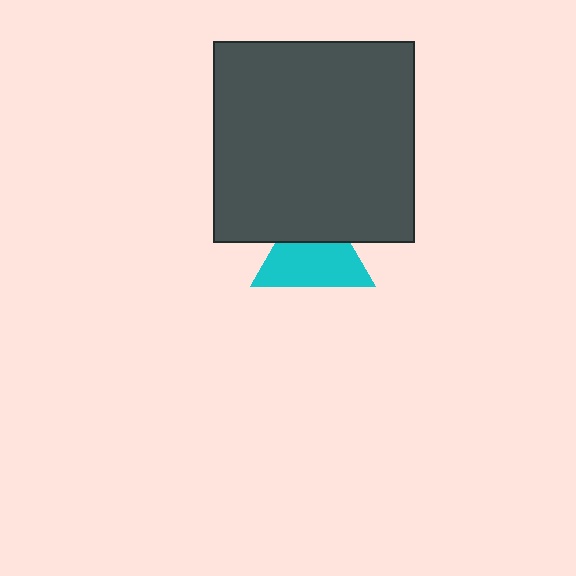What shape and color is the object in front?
The object in front is a dark gray square.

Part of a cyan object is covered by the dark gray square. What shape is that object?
It is a triangle.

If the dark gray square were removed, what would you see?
You would see the complete cyan triangle.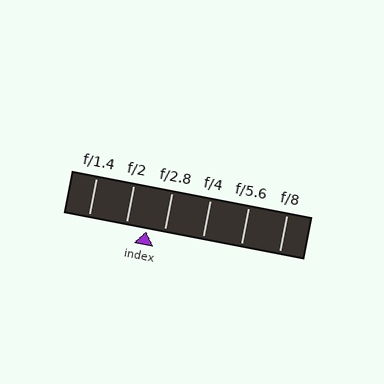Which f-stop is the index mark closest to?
The index mark is closest to f/2.8.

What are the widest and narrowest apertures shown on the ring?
The widest aperture shown is f/1.4 and the narrowest is f/8.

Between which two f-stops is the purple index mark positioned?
The index mark is between f/2 and f/2.8.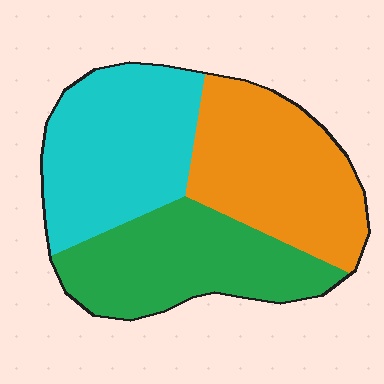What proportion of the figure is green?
Green takes up between a quarter and a half of the figure.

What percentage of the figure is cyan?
Cyan takes up between a quarter and a half of the figure.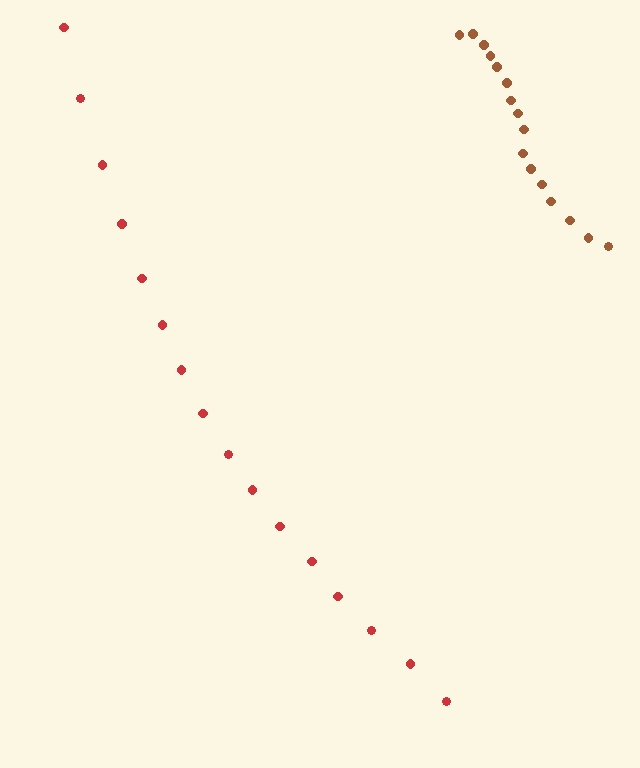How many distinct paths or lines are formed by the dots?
There are 2 distinct paths.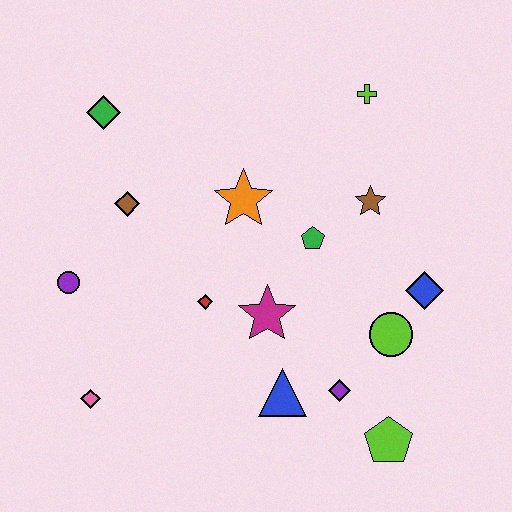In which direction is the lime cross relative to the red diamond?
The lime cross is above the red diamond.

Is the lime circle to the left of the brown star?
No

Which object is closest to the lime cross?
The brown star is closest to the lime cross.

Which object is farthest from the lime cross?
The pink diamond is farthest from the lime cross.